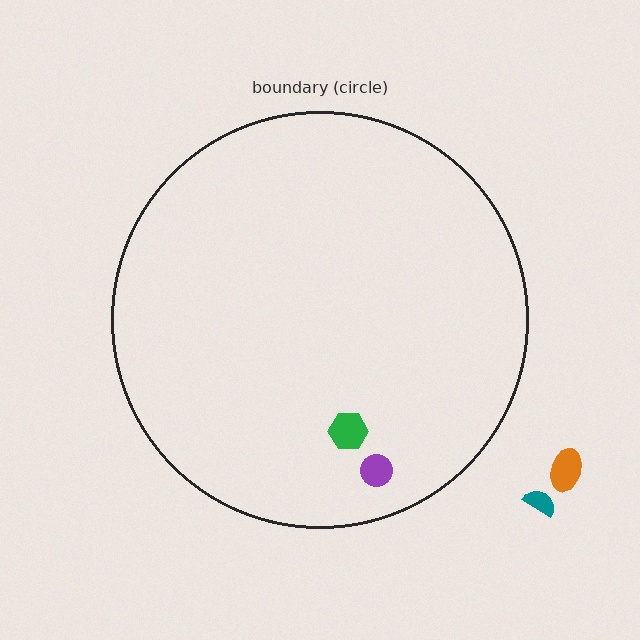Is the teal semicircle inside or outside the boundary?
Outside.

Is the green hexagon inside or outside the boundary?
Inside.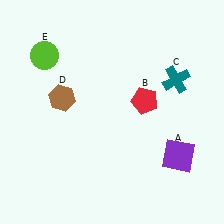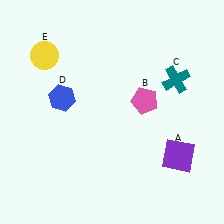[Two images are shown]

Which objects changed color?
B changed from red to pink. D changed from brown to blue. E changed from lime to yellow.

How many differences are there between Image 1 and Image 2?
There are 3 differences between the two images.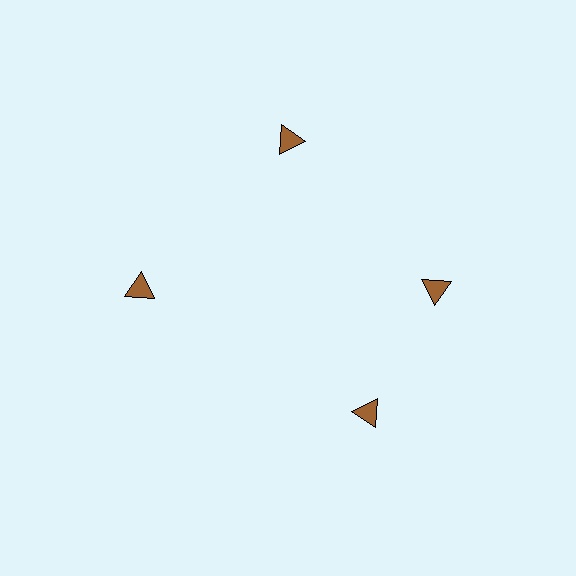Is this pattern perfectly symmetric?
No. The 4 brown triangles are arranged in a ring, but one element near the 6 o'clock position is rotated out of alignment along the ring, breaking the 4-fold rotational symmetry.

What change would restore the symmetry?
The symmetry would be restored by rotating it back into even spacing with its neighbors so that all 4 triangles sit at equal angles and equal distance from the center.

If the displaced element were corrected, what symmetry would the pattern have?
It would have 4-fold rotational symmetry — the pattern would map onto itself every 90 degrees.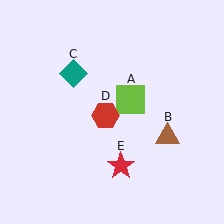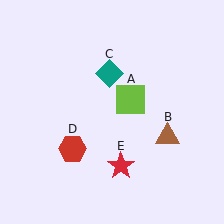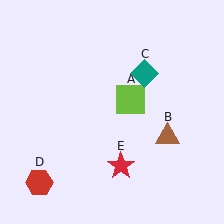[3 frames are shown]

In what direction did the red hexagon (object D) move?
The red hexagon (object D) moved down and to the left.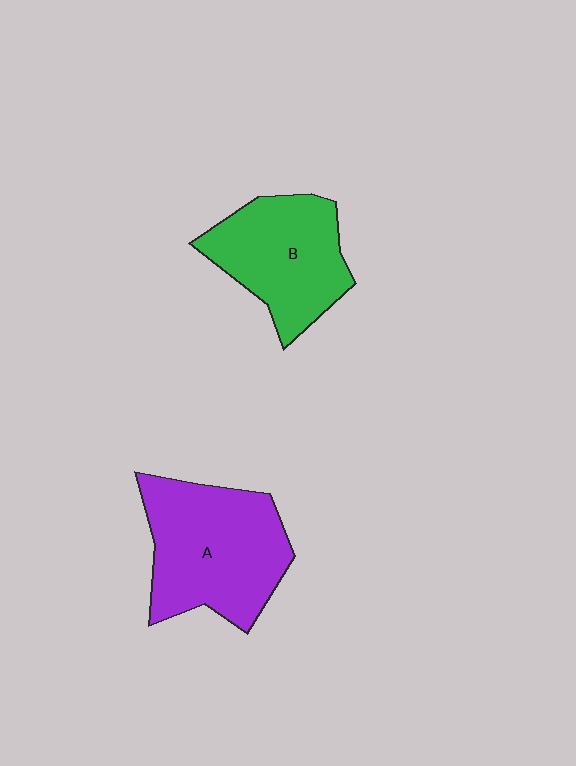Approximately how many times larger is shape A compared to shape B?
Approximately 1.2 times.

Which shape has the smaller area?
Shape B (green).